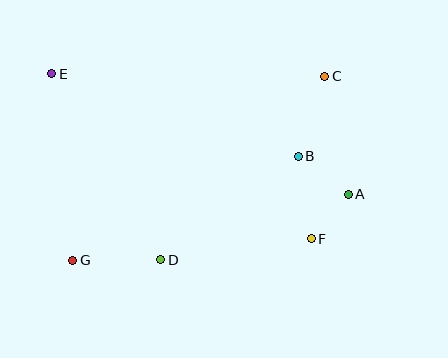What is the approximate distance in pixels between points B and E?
The distance between B and E is approximately 260 pixels.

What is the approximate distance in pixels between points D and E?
The distance between D and E is approximately 215 pixels.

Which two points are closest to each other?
Points A and F are closest to each other.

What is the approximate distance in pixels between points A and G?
The distance between A and G is approximately 283 pixels.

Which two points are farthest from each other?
Points A and E are farthest from each other.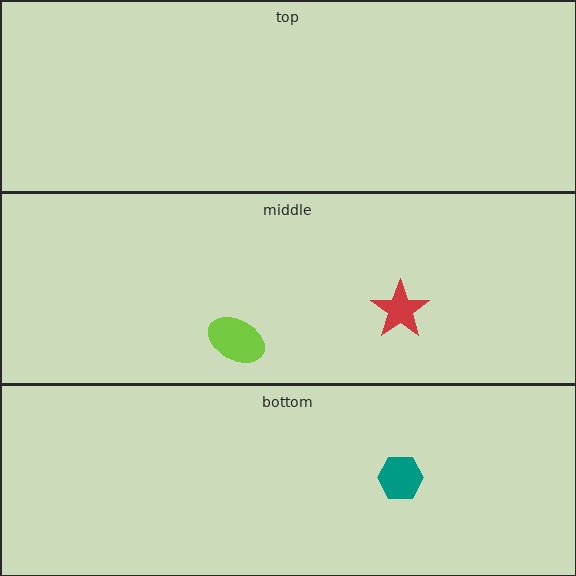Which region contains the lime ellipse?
The middle region.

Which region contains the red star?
The middle region.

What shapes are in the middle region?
The red star, the lime ellipse.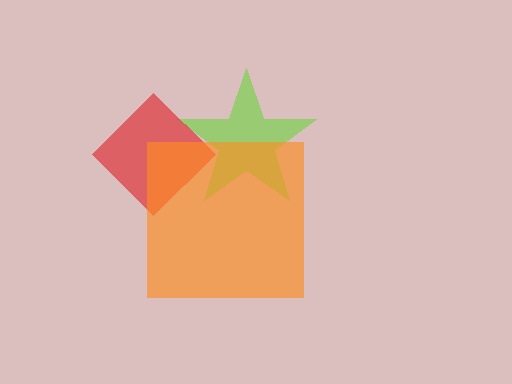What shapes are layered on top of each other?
The layered shapes are: a lime star, a red diamond, an orange square.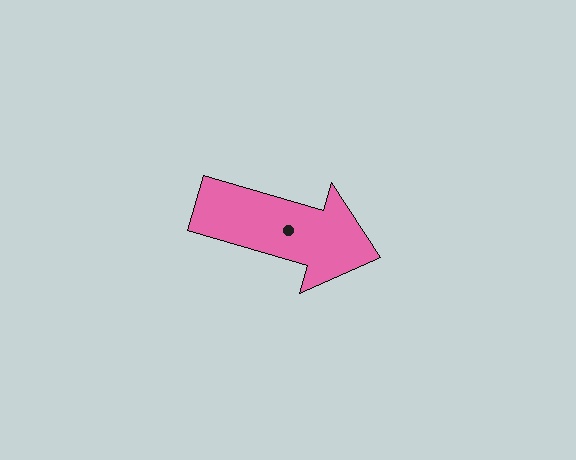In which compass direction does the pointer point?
East.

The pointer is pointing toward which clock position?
Roughly 4 o'clock.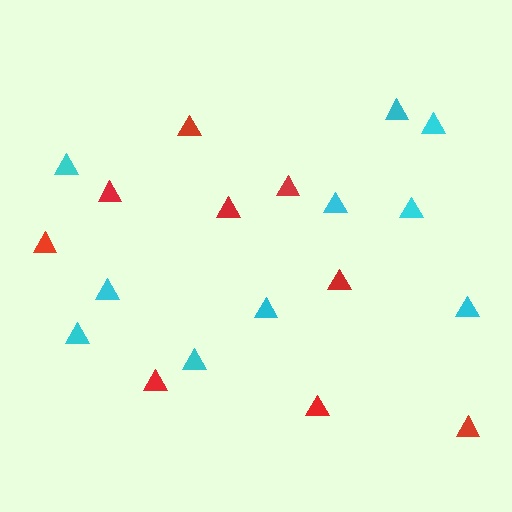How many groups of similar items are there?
There are 2 groups: one group of red triangles (9) and one group of cyan triangles (10).